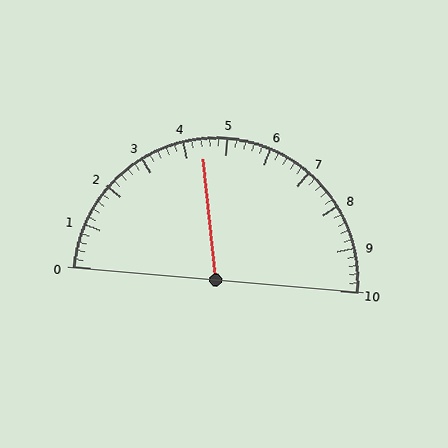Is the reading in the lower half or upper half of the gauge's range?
The reading is in the lower half of the range (0 to 10).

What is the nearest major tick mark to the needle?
The nearest major tick mark is 4.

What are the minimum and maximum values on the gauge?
The gauge ranges from 0 to 10.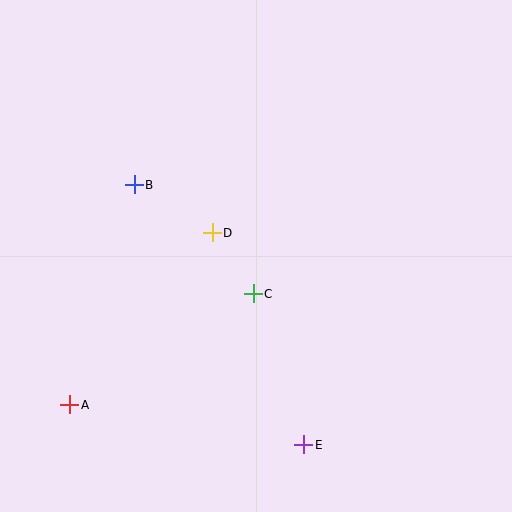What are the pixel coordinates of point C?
Point C is at (253, 294).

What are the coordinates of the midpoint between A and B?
The midpoint between A and B is at (102, 295).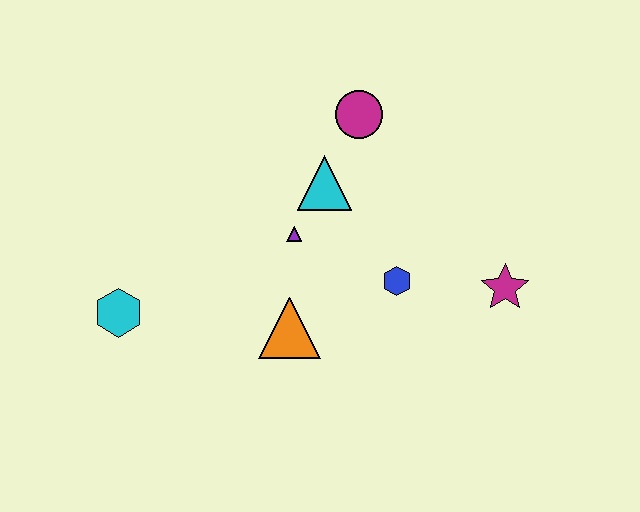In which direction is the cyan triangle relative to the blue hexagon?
The cyan triangle is above the blue hexagon.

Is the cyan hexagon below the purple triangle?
Yes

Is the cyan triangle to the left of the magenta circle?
Yes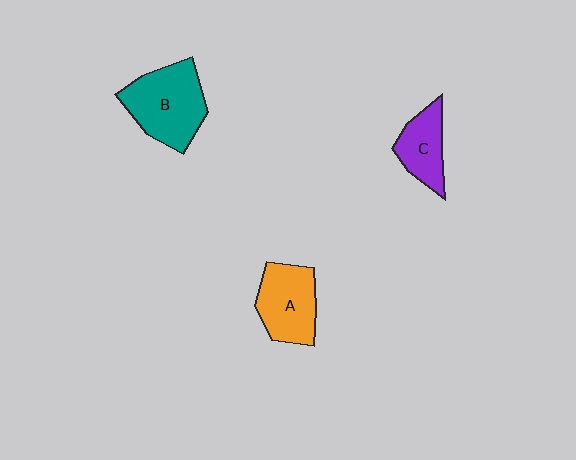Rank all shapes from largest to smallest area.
From largest to smallest: B (teal), A (orange), C (purple).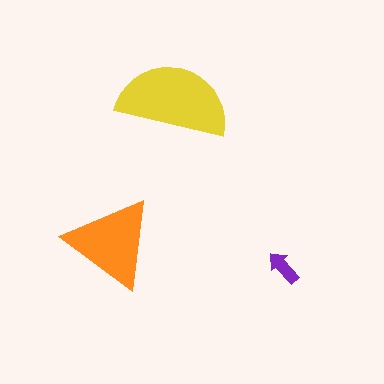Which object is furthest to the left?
The orange triangle is leftmost.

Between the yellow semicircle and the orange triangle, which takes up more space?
The yellow semicircle.